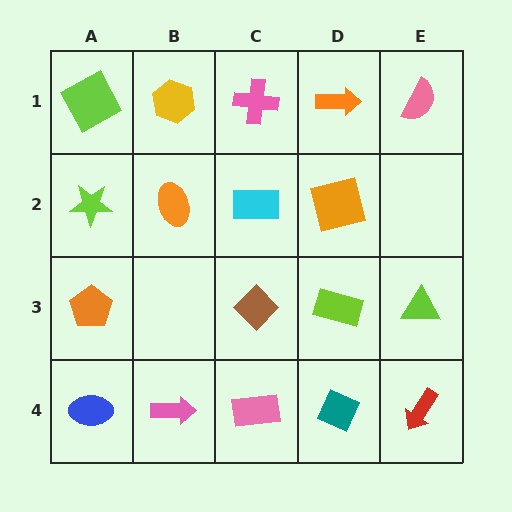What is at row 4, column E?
A red arrow.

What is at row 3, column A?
An orange pentagon.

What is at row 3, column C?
A brown diamond.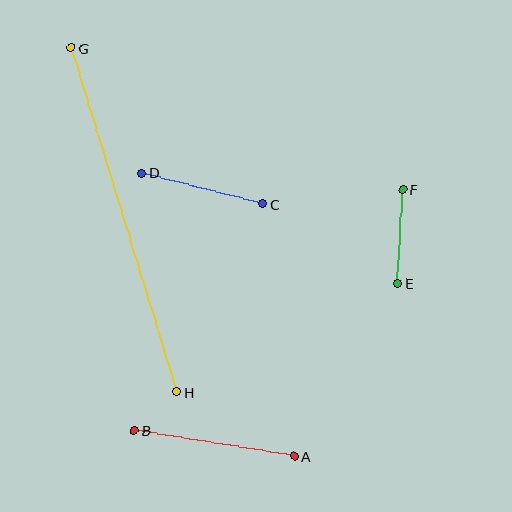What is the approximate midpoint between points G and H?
The midpoint is at approximately (124, 220) pixels.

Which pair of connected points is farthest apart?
Points G and H are farthest apart.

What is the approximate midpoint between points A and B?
The midpoint is at approximately (214, 443) pixels.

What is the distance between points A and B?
The distance is approximately 162 pixels.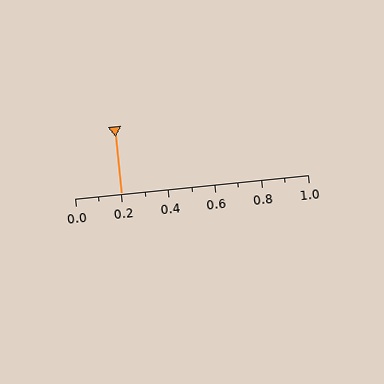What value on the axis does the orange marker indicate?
The marker indicates approximately 0.2.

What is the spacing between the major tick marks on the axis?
The major ticks are spaced 0.2 apart.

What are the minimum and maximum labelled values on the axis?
The axis runs from 0.0 to 1.0.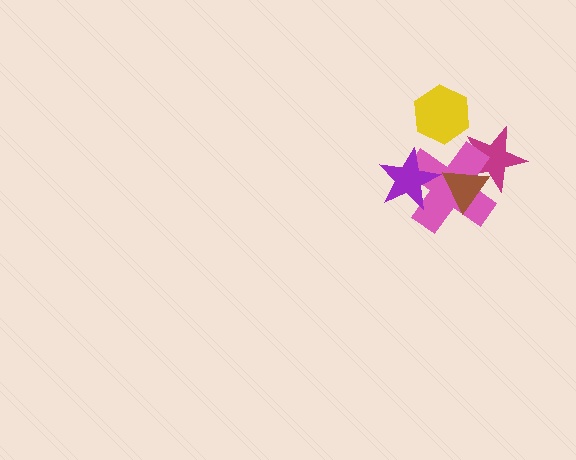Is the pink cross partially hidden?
Yes, it is partially covered by another shape.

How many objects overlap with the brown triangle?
2 objects overlap with the brown triangle.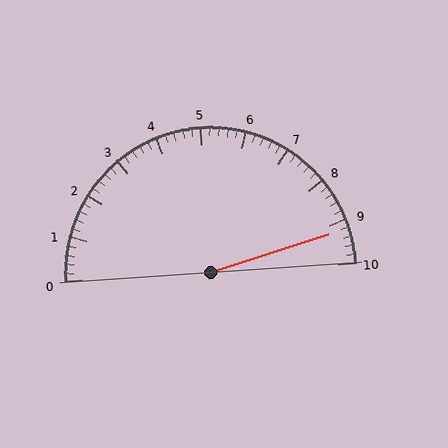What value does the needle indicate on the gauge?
The needle indicates approximately 9.2.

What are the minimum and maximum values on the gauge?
The gauge ranges from 0 to 10.